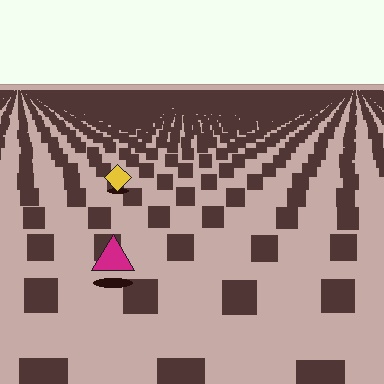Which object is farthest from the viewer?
The yellow diamond is farthest from the viewer. It appears smaller and the ground texture around it is denser.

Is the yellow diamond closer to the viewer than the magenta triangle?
No. The magenta triangle is closer — you can tell from the texture gradient: the ground texture is coarser near it.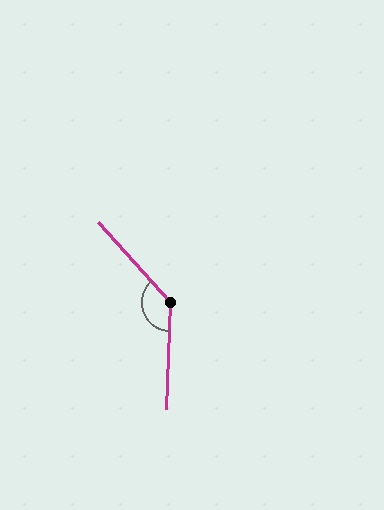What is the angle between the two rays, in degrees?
Approximately 136 degrees.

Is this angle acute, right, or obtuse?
It is obtuse.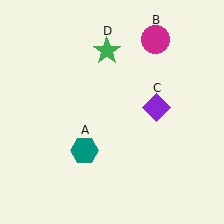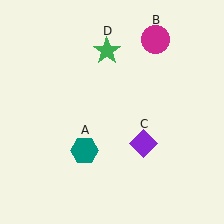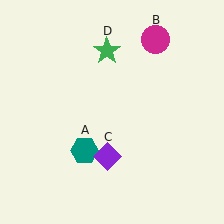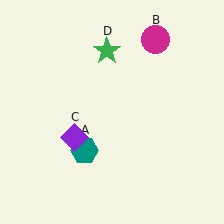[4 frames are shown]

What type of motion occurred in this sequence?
The purple diamond (object C) rotated clockwise around the center of the scene.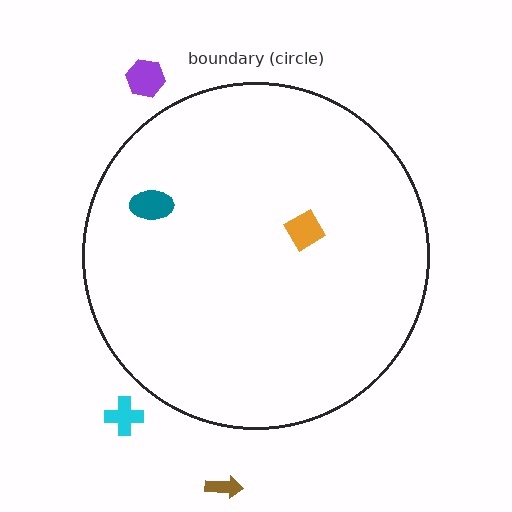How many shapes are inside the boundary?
2 inside, 3 outside.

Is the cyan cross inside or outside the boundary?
Outside.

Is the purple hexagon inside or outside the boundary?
Outside.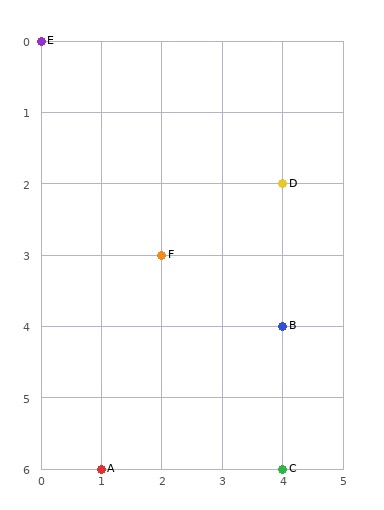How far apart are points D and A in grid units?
Points D and A are 3 columns and 4 rows apart (about 5.0 grid units diagonally).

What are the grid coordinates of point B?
Point B is at grid coordinates (4, 4).